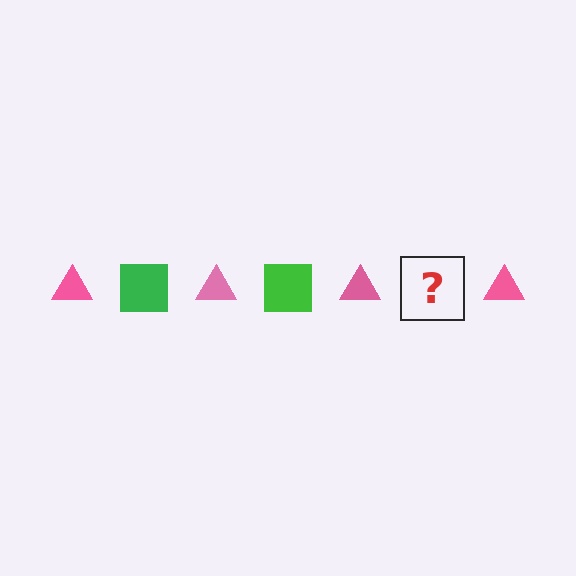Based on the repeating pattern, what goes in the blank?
The blank should be a green square.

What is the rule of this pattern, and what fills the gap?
The rule is that the pattern alternates between pink triangle and green square. The gap should be filled with a green square.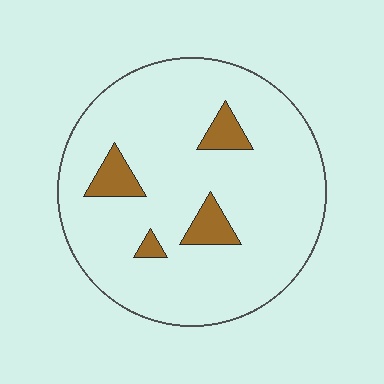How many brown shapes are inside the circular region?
4.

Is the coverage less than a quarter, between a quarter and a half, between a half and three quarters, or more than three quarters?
Less than a quarter.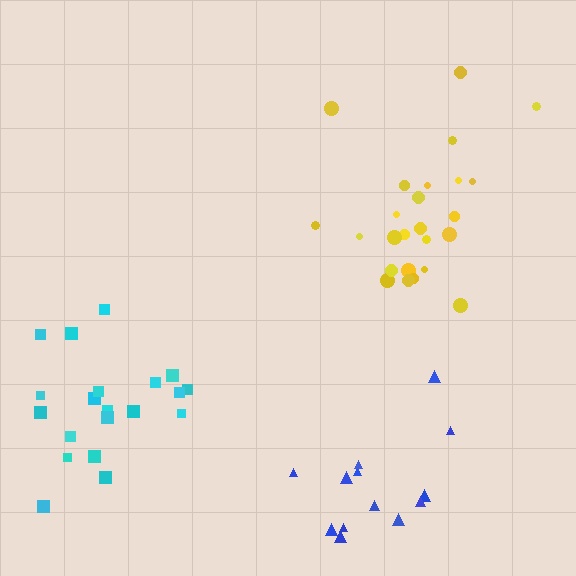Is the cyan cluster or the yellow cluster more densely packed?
Cyan.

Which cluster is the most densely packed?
Cyan.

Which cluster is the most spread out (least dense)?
Blue.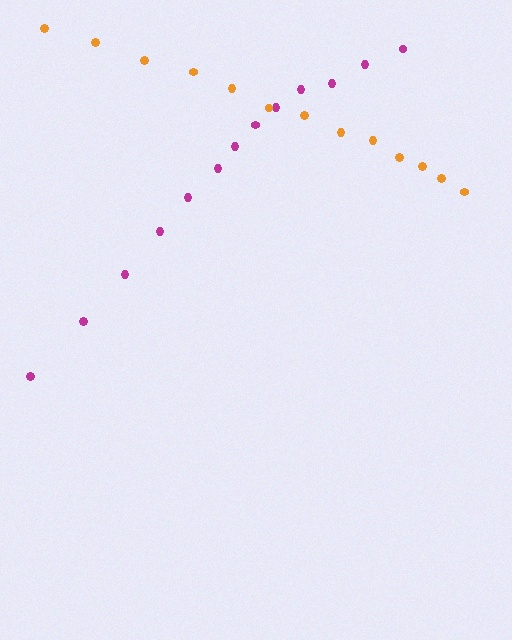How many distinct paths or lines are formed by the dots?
There are 2 distinct paths.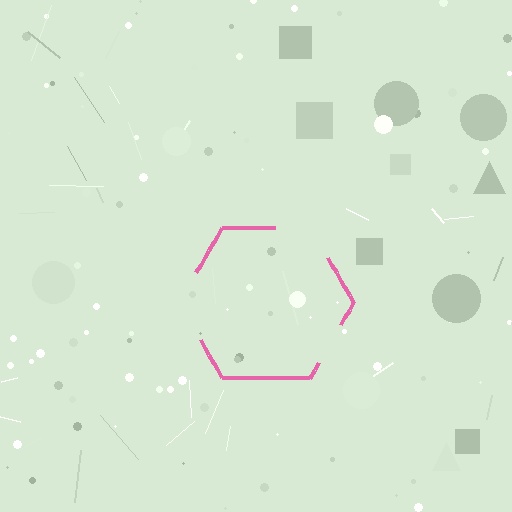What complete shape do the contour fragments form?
The contour fragments form a hexagon.